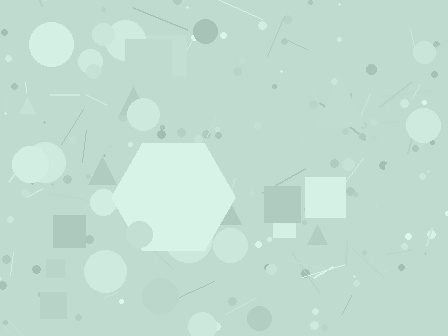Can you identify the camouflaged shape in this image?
The camouflaged shape is a hexagon.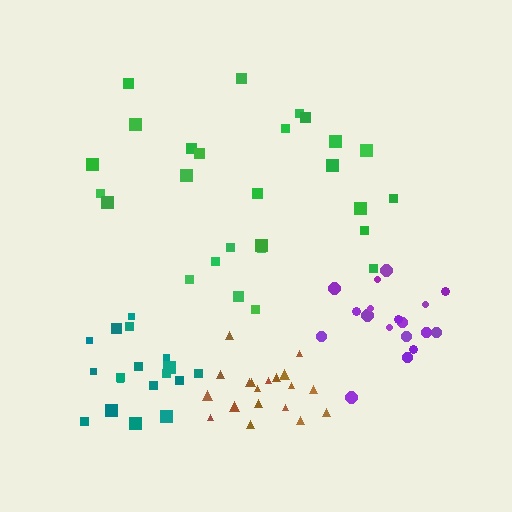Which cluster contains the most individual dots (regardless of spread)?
Green (27).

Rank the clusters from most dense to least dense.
brown, purple, teal, green.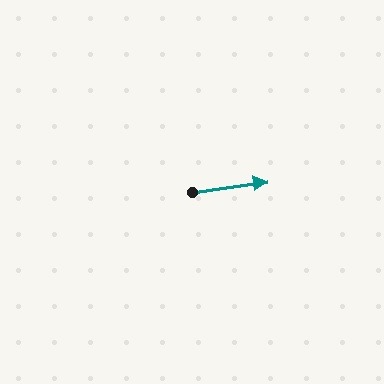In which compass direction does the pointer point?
East.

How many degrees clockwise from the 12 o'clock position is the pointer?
Approximately 82 degrees.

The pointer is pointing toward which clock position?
Roughly 3 o'clock.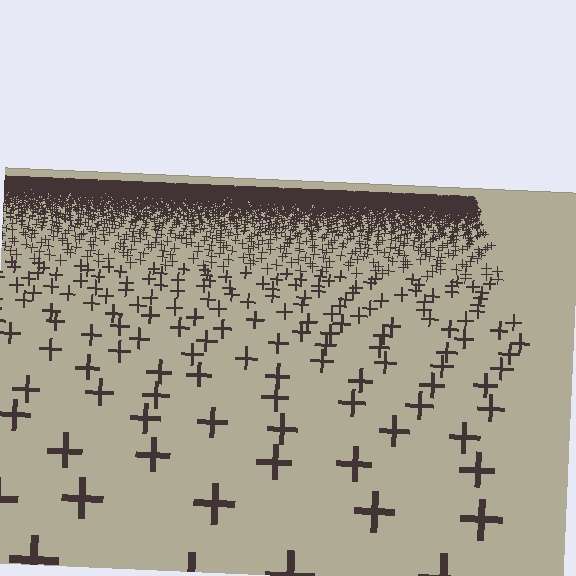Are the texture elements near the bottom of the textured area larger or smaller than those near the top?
Larger. Near the bottom, elements are closer to the viewer and appear at a bigger on-screen size.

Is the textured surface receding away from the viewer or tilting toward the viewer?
The surface is receding away from the viewer. Texture elements get smaller and denser toward the top.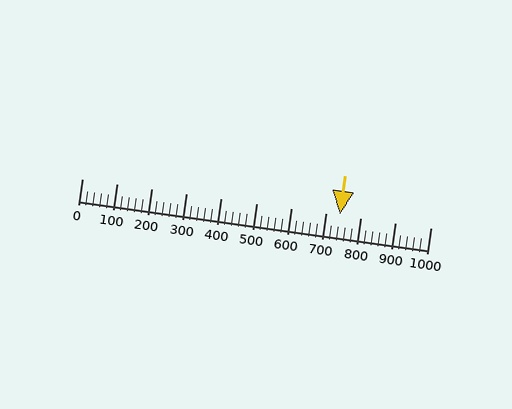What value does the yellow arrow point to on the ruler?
The yellow arrow points to approximately 740.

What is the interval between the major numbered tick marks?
The major tick marks are spaced 100 units apart.